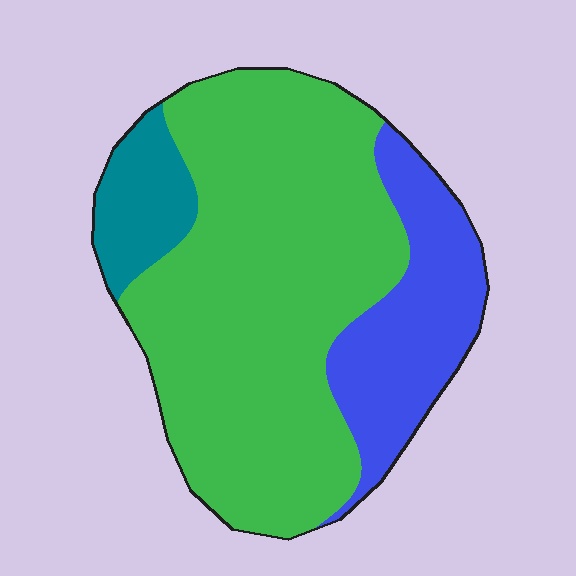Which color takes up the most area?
Green, at roughly 70%.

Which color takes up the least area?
Teal, at roughly 10%.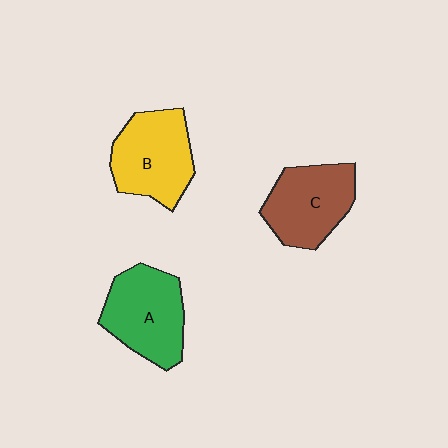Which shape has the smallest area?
Shape C (brown).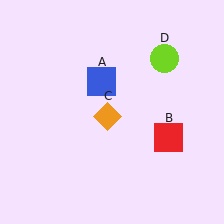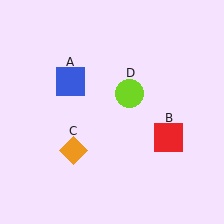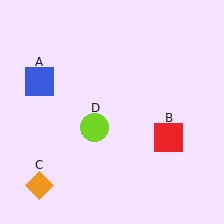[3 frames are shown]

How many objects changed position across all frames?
3 objects changed position: blue square (object A), orange diamond (object C), lime circle (object D).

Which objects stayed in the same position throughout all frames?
Red square (object B) remained stationary.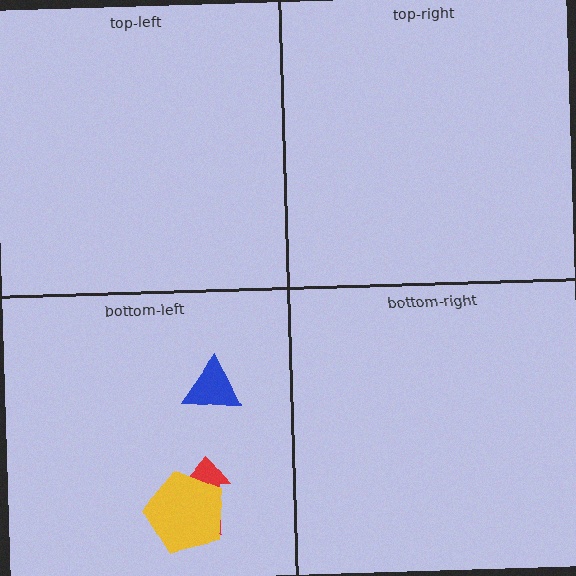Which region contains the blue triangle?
The bottom-left region.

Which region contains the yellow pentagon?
The bottom-left region.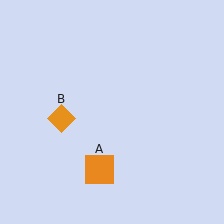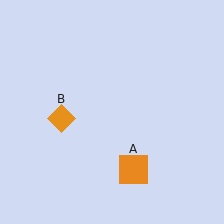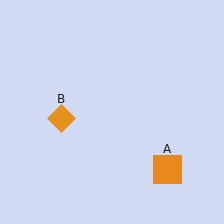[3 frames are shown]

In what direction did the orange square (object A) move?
The orange square (object A) moved right.